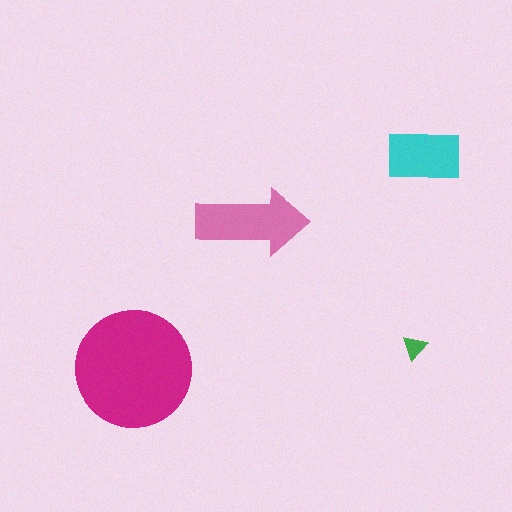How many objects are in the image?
There are 4 objects in the image.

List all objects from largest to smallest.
The magenta circle, the pink arrow, the cyan rectangle, the green triangle.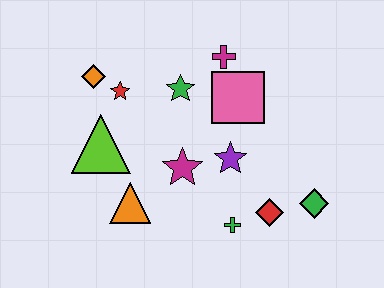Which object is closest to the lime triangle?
The red star is closest to the lime triangle.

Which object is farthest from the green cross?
The orange diamond is farthest from the green cross.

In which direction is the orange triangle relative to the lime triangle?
The orange triangle is below the lime triangle.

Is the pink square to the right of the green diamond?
No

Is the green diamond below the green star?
Yes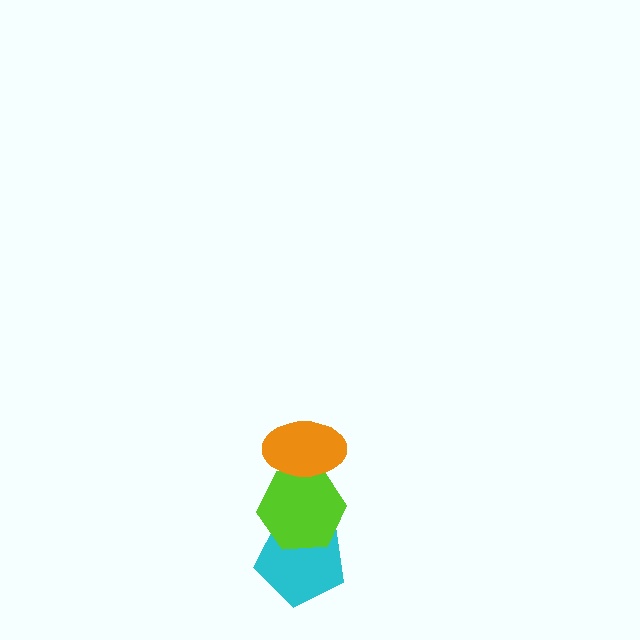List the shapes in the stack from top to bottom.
From top to bottom: the orange ellipse, the lime hexagon, the cyan pentagon.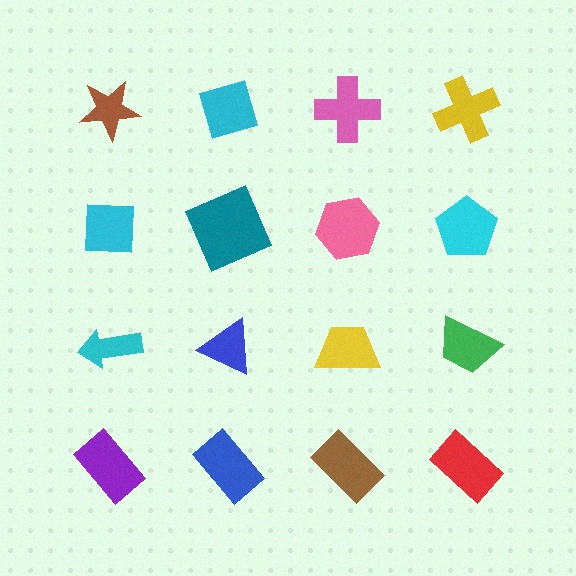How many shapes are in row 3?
4 shapes.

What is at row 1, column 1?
A brown star.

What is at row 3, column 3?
A yellow trapezoid.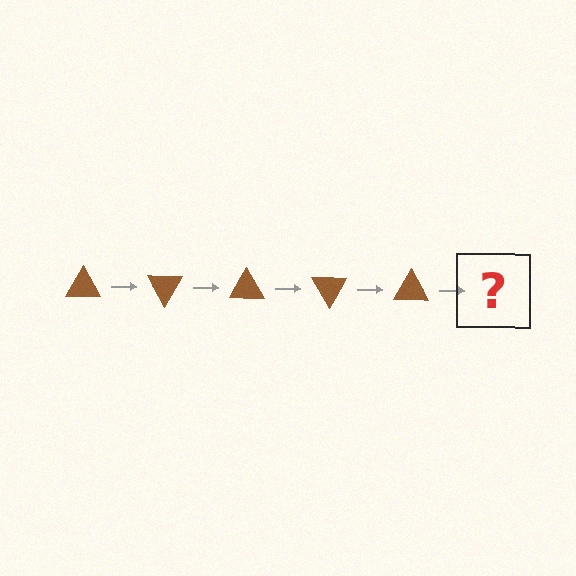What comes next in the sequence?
The next element should be a brown triangle rotated 300 degrees.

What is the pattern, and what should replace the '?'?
The pattern is that the triangle rotates 60 degrees each step. The '?' should be a brown triangle rotated 300 degrees.